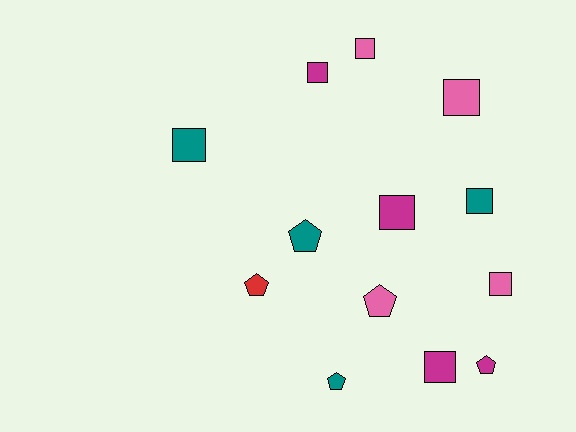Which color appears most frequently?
Magenta, with 4 objects.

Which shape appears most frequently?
Square, with 8 objects.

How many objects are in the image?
There are 13 objects.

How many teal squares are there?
There are 2 teal squares.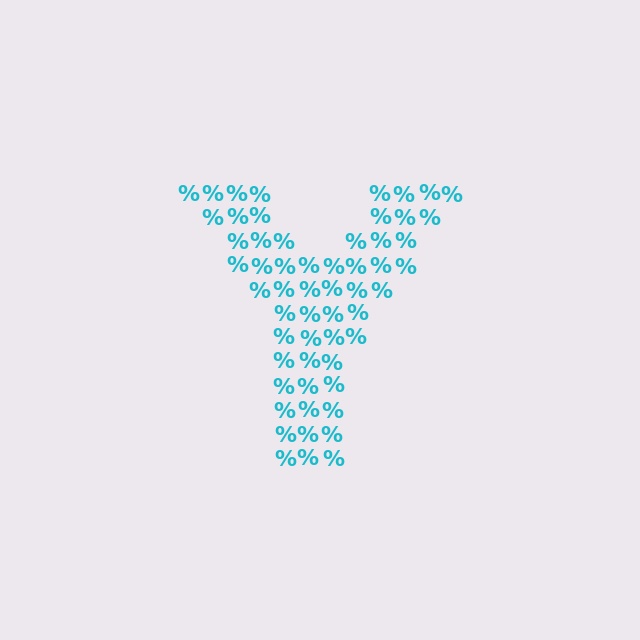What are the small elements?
The small elements are percent signs.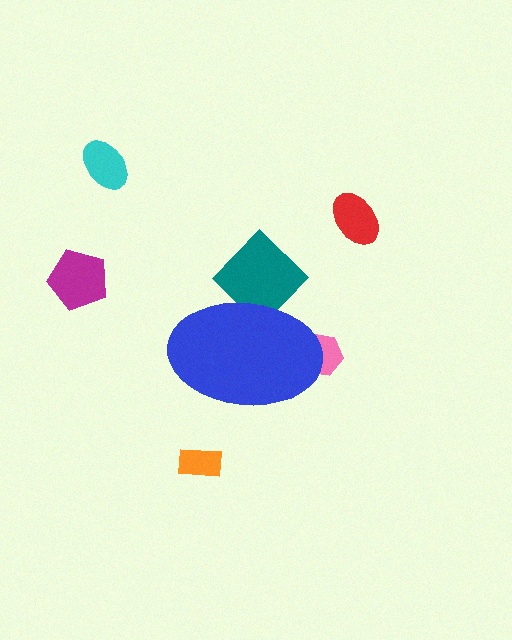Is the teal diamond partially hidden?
Yes, the teal diamond is partially hidden behind the blue ellipse.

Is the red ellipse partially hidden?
No, the red ellipse is fully visible.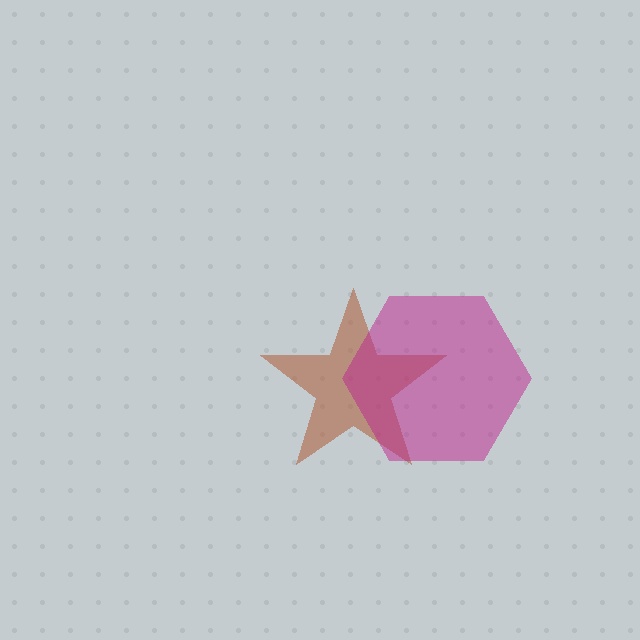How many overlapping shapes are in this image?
There are 2 overlapping shapes in the image.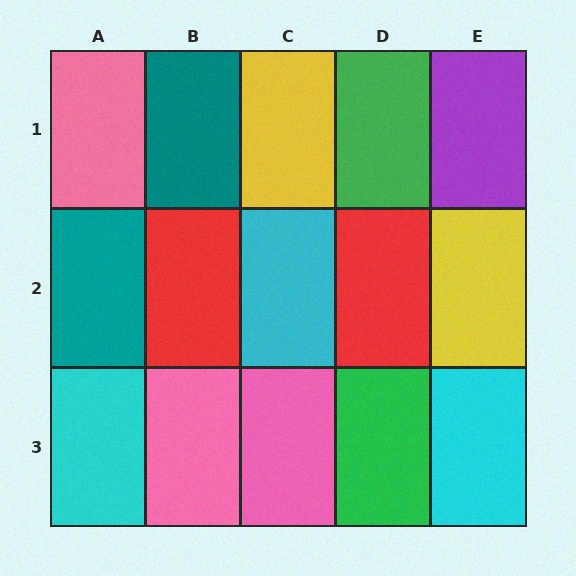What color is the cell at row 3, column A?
Cyan.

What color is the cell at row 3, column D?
Green.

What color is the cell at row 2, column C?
Cyan.